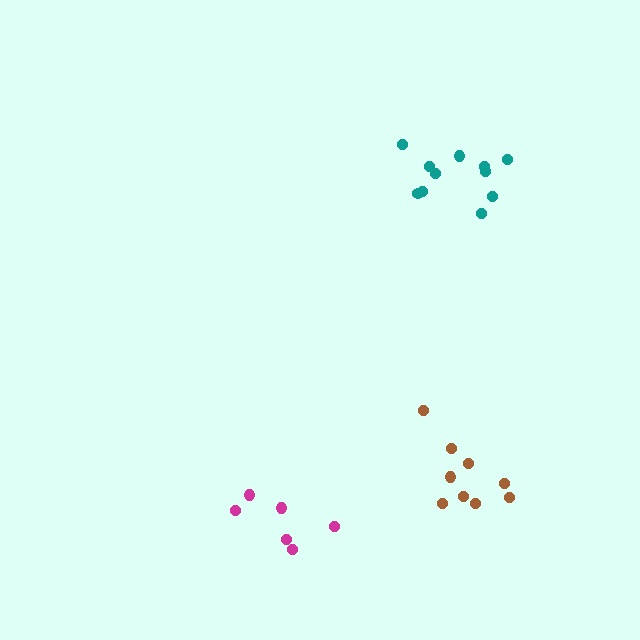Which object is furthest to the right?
The brown cluster is rightmost.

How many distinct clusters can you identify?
There are 3 distinct clusters.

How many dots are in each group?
Group 1: 6 dots, Group 2: 9 dots, Group 3: 11 dots (26 total).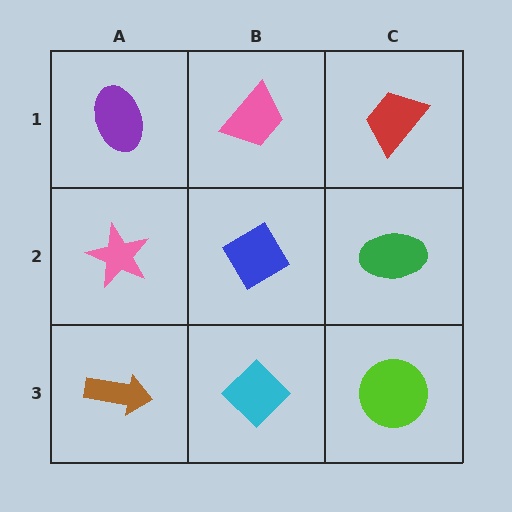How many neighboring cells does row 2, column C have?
3.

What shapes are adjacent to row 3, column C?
A green ellipse (row 2, column C), a cyan diamond (row 3, column B).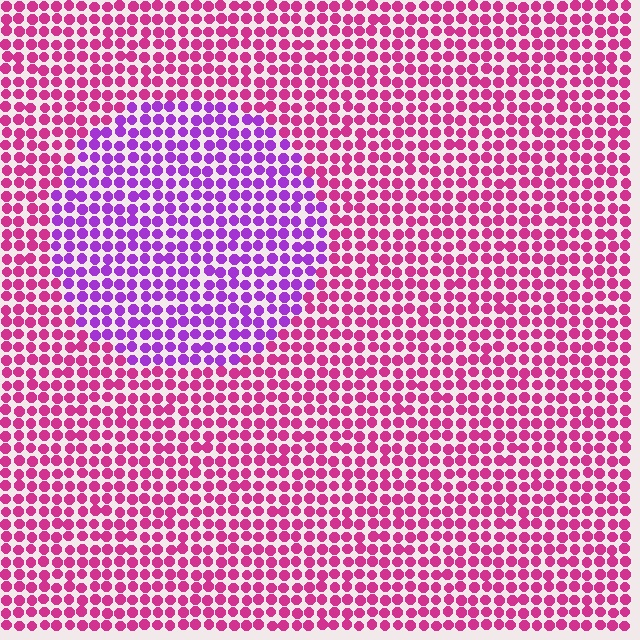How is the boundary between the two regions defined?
The boundary is defined purely by a slight shift in hue (about 43 degrees). Spacing, size, and orientation are identical on both sides.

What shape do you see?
I see a circle.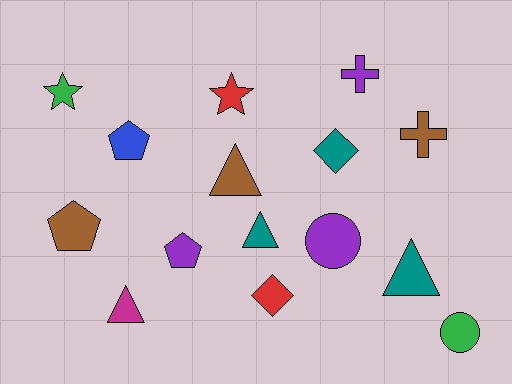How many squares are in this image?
There are no squares.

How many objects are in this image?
There are 15 objects.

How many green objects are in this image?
There are 2 green objects.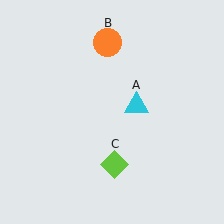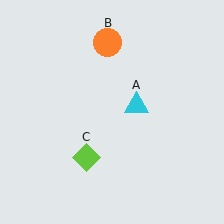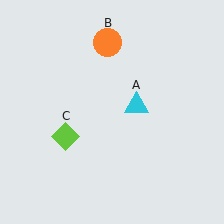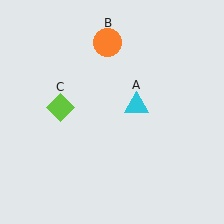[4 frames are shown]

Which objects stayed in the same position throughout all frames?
Cyan triangle (object A) and orange circle (object B) remained stationary.